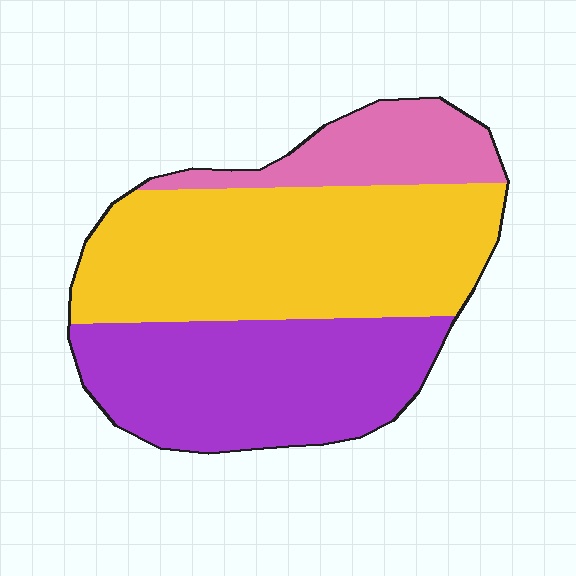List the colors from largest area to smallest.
From largest to smallest: yellow, purple, pink.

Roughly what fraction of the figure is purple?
Purple takes up between a quarter and a half of the figure.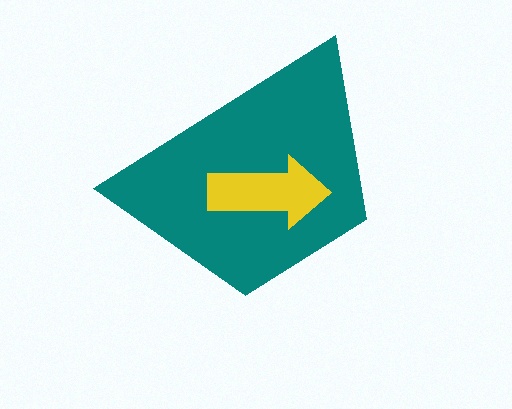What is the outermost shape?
The teal trapezoid.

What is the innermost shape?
The yellow arrow.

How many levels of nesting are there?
2.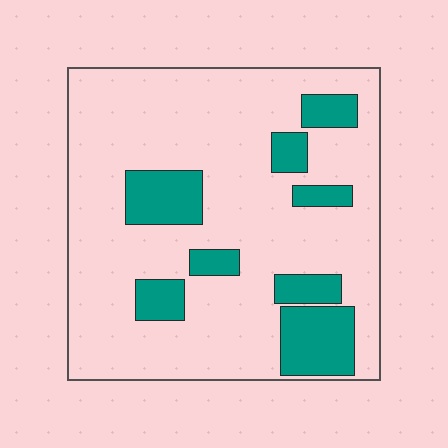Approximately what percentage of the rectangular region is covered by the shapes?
Approximately 20%.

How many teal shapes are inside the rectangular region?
8.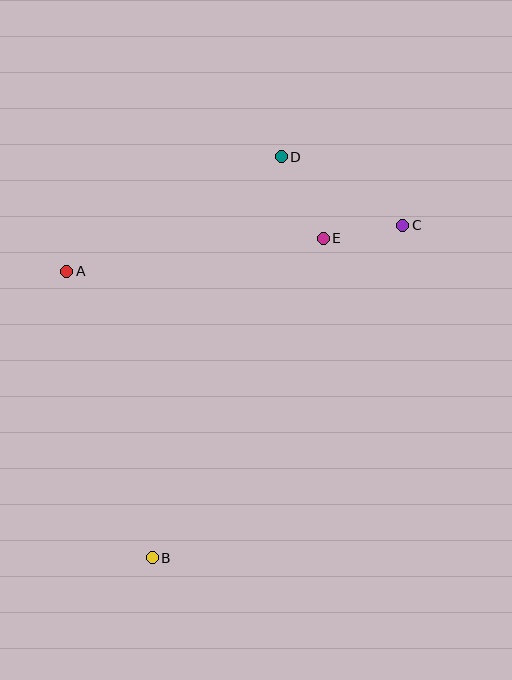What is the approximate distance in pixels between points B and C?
The distance between B and C is approximately 416 pixels.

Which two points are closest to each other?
Points C and E are closest to each other.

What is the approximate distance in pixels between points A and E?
The distance between A and E is approximately 258 pixels.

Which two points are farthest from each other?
Points B and D are farthest from each other.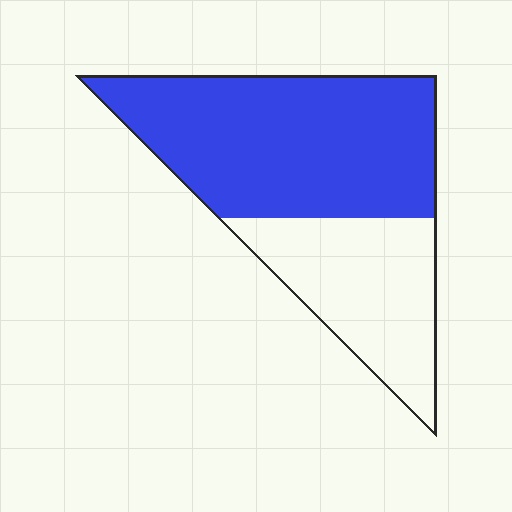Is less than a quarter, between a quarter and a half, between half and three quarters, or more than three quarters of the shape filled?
Between half and three quarters.